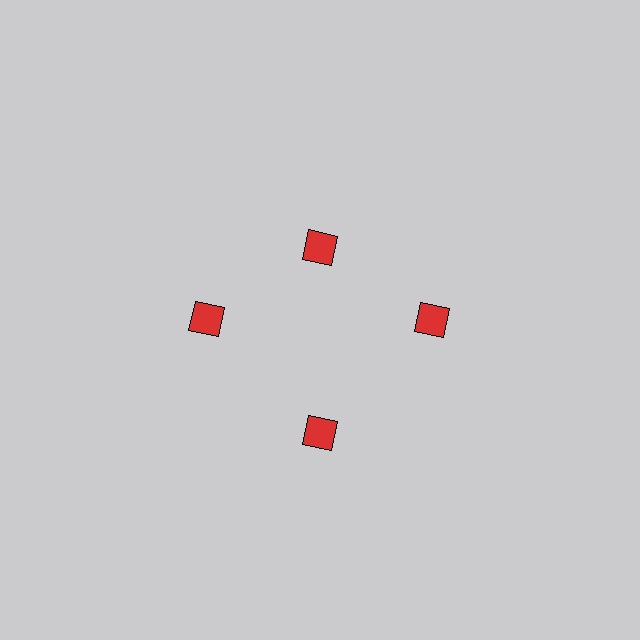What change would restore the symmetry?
The symmetry would be restored by moving it outward, back onto the ring so that all 4 diamonds sit at equal angles and equal distance from the center.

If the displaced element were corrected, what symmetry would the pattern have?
It would have 4-fold rotational symmetry — the pattern would map onto itself every 90 degrees.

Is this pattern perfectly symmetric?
No. The 4 red diamonds are arranged in a ring, but one element near the 12 o'clock position is pulled inward toward the center, breaking the 4-fold rotational symmetry.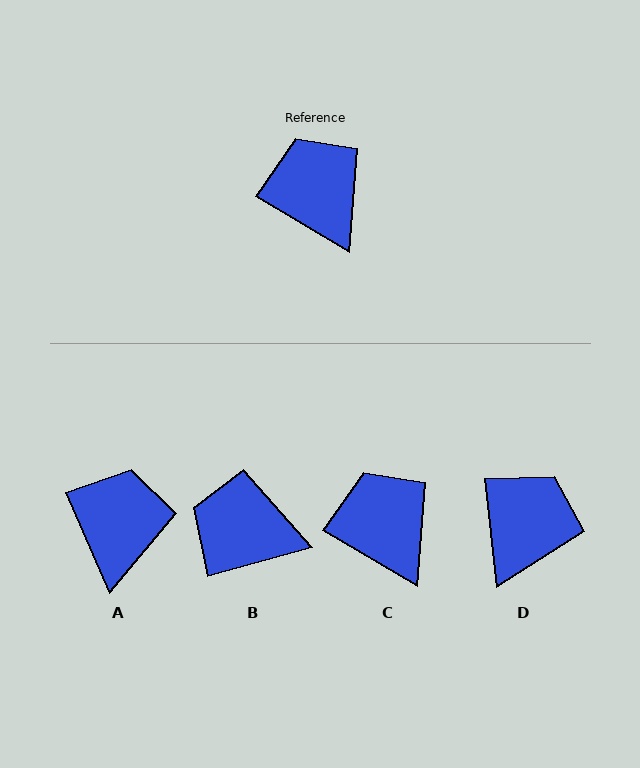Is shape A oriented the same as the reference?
No, it is off by about 36 degrees.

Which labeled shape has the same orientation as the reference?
C.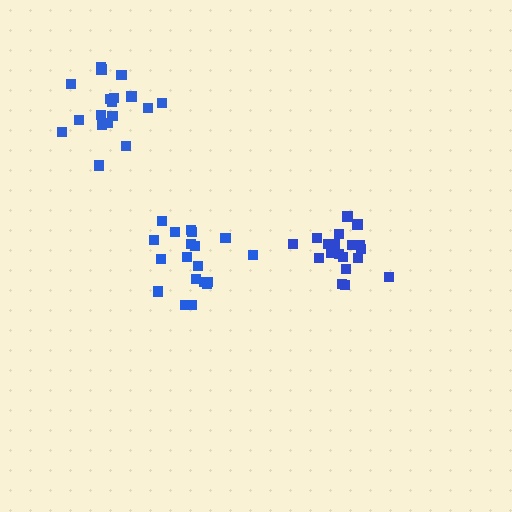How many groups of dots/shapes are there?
There are 3 groups.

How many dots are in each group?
Group 1: 19 dots, Group 2: 20 dots, Group 3: 18 dots (57 total).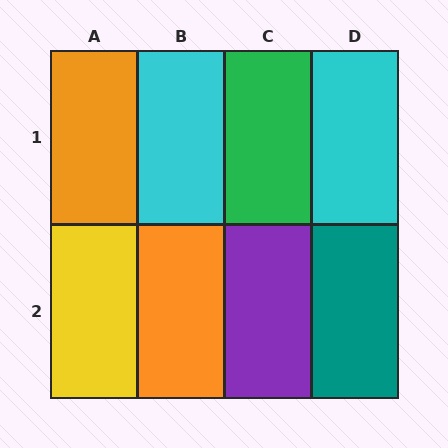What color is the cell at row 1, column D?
Cyan.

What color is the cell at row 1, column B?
Cyan.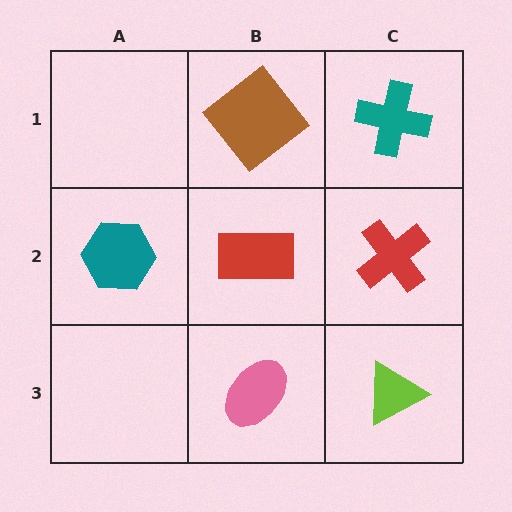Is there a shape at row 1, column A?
No, that cell is empty.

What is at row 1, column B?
A brown diamond.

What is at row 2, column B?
A red rectangle.